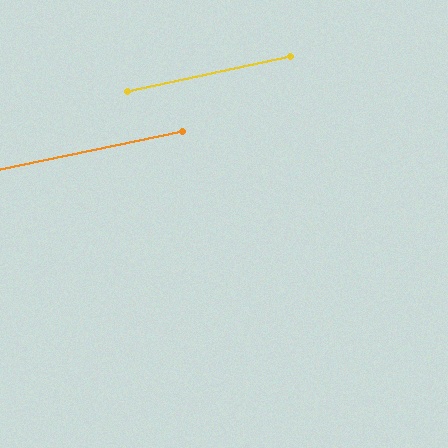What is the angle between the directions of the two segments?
Approximately 0 degrees.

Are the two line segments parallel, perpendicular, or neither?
Parallel — their directions differ by only 0.0°.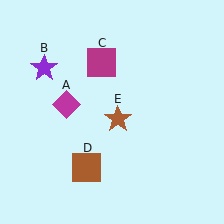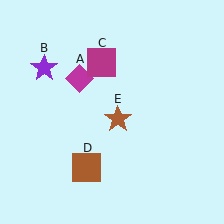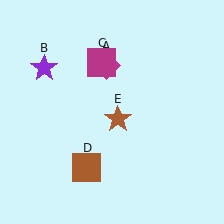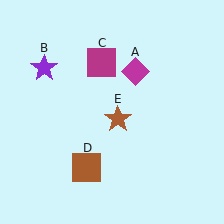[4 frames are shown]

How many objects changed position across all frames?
1 object changed position: magenta diamond (object A).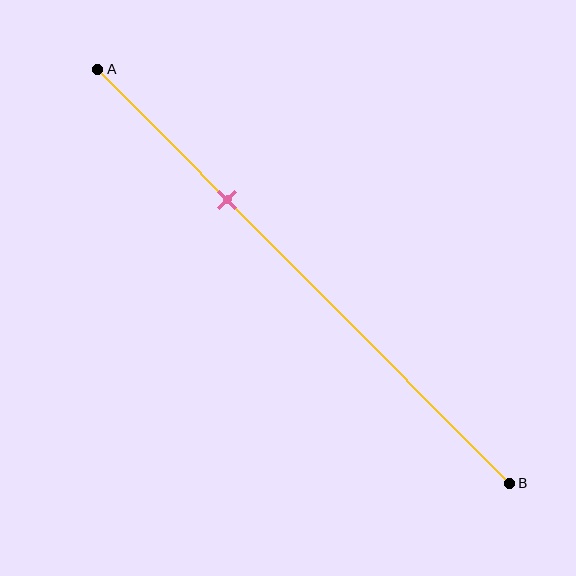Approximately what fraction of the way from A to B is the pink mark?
The pink mark is approximately 30% of the way from A to B.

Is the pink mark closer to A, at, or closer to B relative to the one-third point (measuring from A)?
The pink mark is approximately at the one-third point of segment AB.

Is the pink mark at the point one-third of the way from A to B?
Yes, the mark is approximately at the one-third point.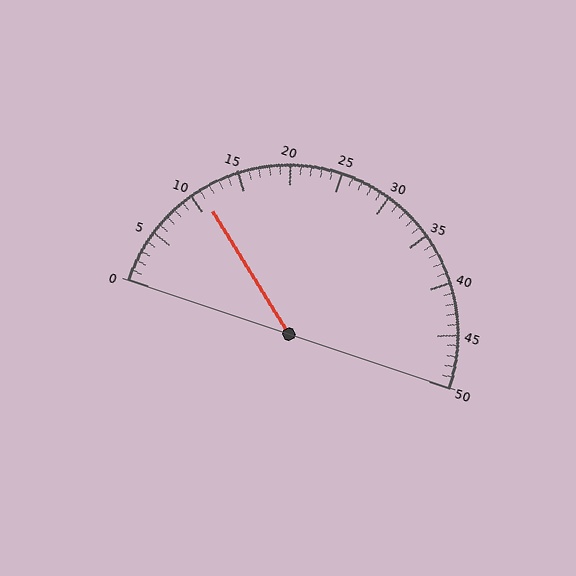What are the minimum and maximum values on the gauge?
The gauge ranges from 0 to 50.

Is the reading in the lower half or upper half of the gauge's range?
The reading is in the lower half of the range (0 to 50).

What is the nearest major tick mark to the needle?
The nearest major tick mark is 10.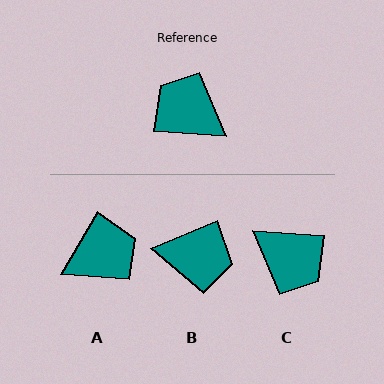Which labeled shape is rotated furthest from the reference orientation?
C, about 180 degrees away.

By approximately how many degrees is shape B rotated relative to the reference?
Approximately 154 degrees clockwise.